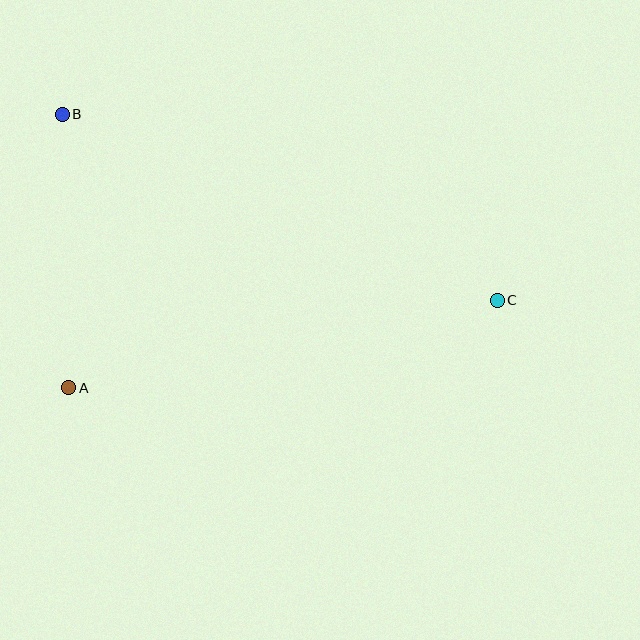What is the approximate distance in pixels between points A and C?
The distance between A and C is approximately 437 pixels.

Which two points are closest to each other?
Points A and B are closest to each other.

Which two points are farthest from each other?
Points B and C are farthest from each other.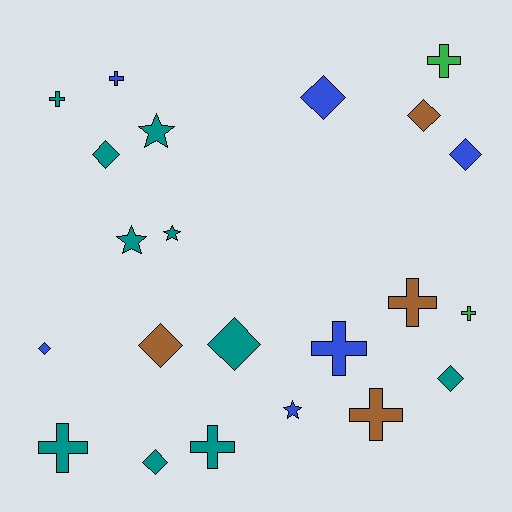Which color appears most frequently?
Teal, with 10 objects.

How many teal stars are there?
There are 3 teal stars.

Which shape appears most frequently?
Cross, with 9 objects.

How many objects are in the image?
There are 22 objects.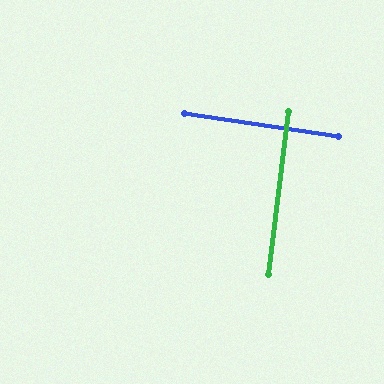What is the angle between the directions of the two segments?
Approximately 89 degrees.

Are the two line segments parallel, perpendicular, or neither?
Perpendicular — they meet at approximately 89°.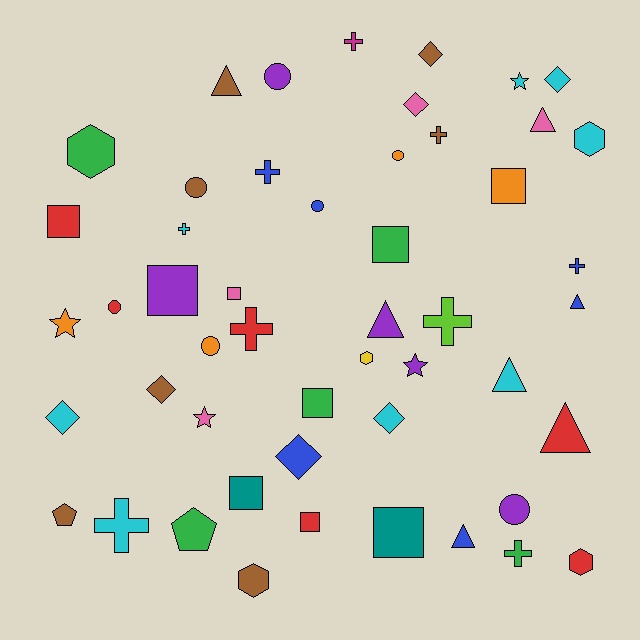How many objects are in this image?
There are 50 objects.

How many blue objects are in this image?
There are 6 blue objects.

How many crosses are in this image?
There are 9 crosses.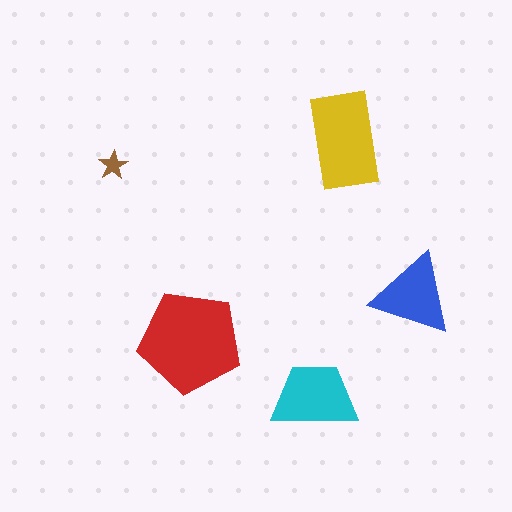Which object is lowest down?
The cyan trapezoid is bottommost.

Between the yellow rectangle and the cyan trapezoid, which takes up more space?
The yellow rectangle.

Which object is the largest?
The red pentagon.